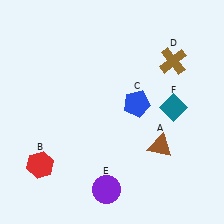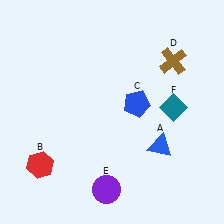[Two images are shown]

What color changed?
The triangle (A) changed from brown in Image 1 to blue in Image 2.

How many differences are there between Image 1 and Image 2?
There is 1 difference between the two images.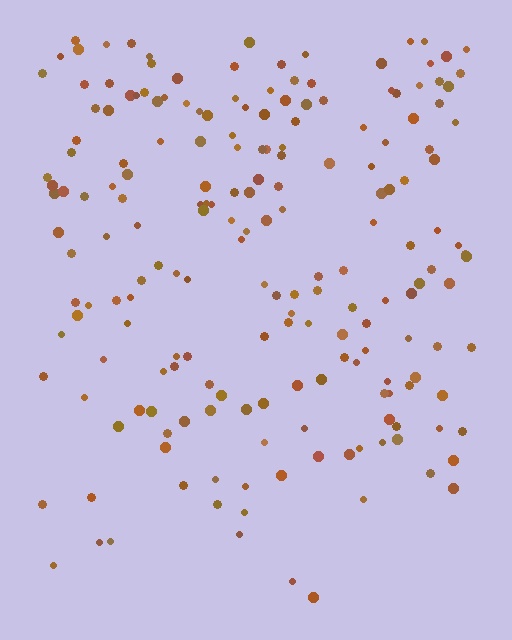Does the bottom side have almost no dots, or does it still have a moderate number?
Still a moderate number, just noticeably fewer than the top.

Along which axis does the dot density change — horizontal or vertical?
Vertical.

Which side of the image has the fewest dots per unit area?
The bottom.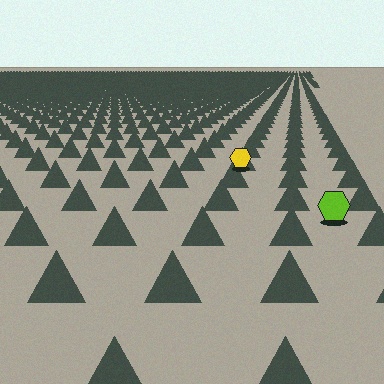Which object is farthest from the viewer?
The yellow hexagon is farthest from the viewer. It appears smaller and the ground texture around it is denser.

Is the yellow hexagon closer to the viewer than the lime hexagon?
No. The lime hexagon is closer — you can tell from the texture gradient: the ground texture is coarser near it.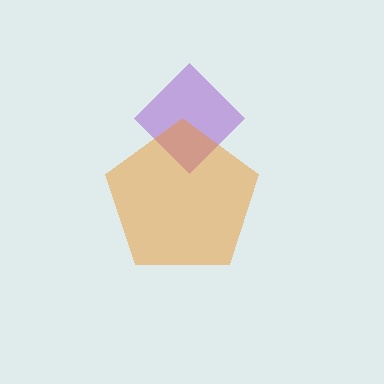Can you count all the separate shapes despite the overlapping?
Yes, there are 2 separate shapes.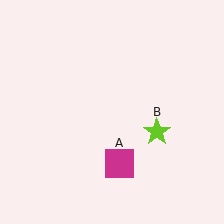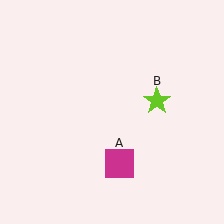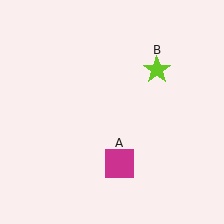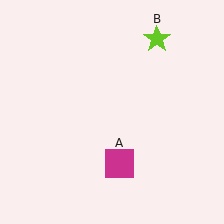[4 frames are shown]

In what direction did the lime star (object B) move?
The lime star (object B) moved up.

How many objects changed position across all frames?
1 object changed position: lime star (object B).